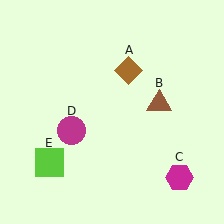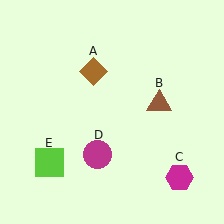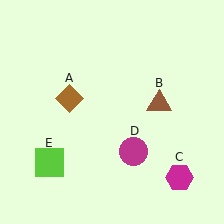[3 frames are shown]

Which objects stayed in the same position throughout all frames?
Brown triangle (object B) and magenta hexagon (object C) and lime square (object E) remained stationary.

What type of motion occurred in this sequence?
The brown diamond (object A), magenta circle (object D) rotated counterclockwise around the center of the scene.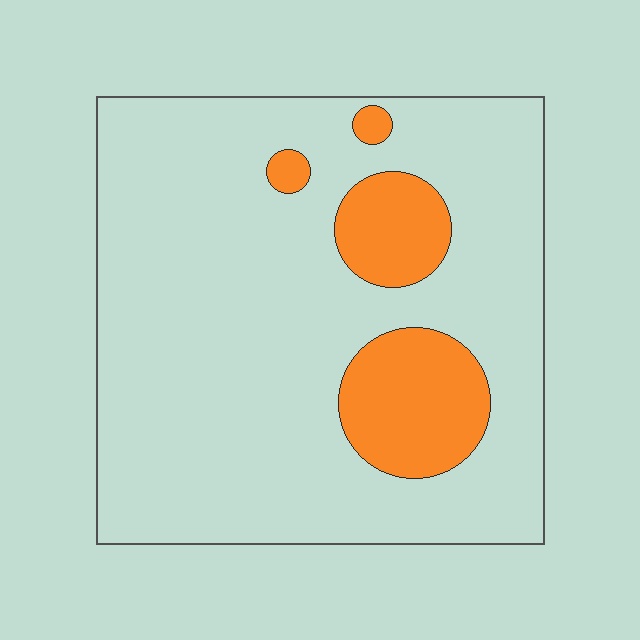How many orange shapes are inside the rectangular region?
4.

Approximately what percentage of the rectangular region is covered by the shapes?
Approximately 15%.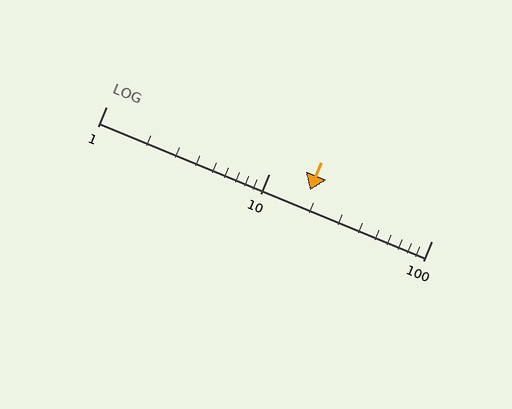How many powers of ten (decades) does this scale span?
The scale spans 2 decades, from 1 to 100.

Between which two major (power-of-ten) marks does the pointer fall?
The pointer is between 10 and 100.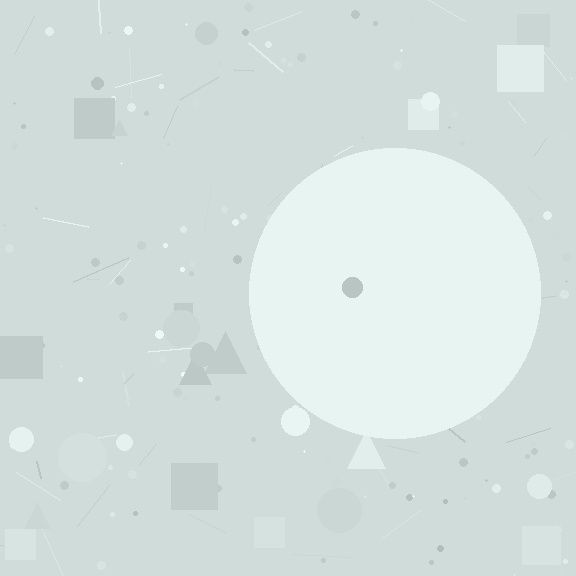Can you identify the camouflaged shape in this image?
The camouflaged shape is a circle.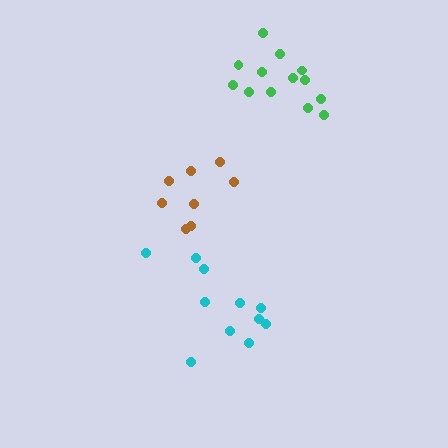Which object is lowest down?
The cyan cluster is bottommost.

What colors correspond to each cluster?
The clusters are colored: brown, cyan, green.